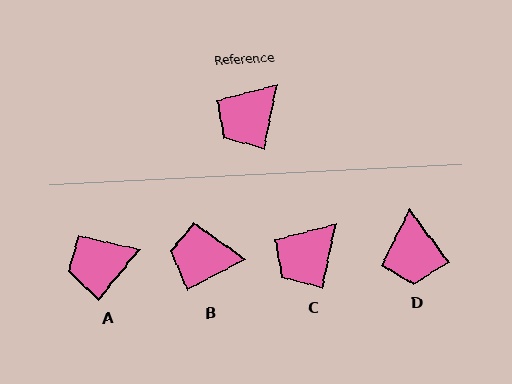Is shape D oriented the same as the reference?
No, it is off by about 48 degrees.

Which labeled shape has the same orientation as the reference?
C.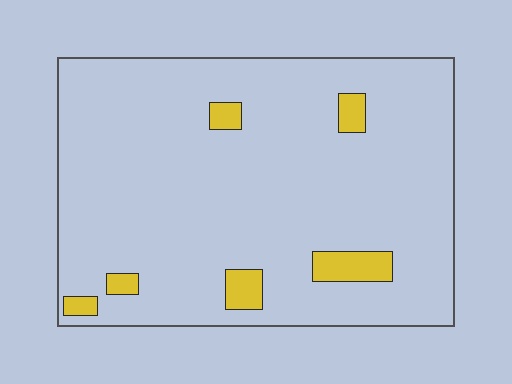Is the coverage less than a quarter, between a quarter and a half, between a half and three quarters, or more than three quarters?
Less than a quarter.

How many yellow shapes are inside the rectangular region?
6.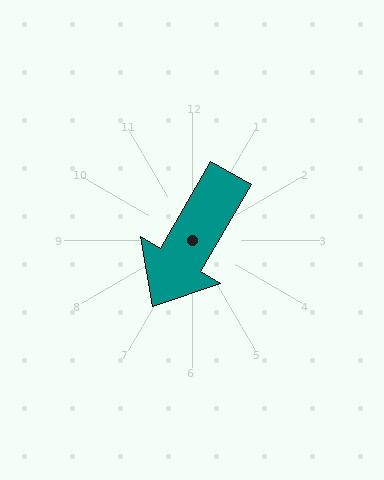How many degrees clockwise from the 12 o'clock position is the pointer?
Approximately 210 degrees.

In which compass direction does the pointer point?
Southwest.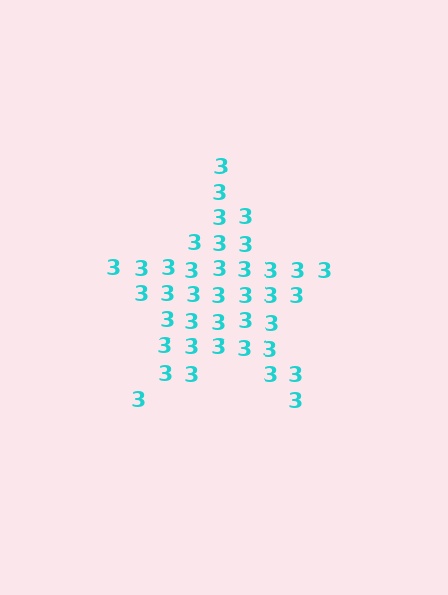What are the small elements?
The small elements are digit 3's.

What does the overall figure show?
The overall figure shows a star.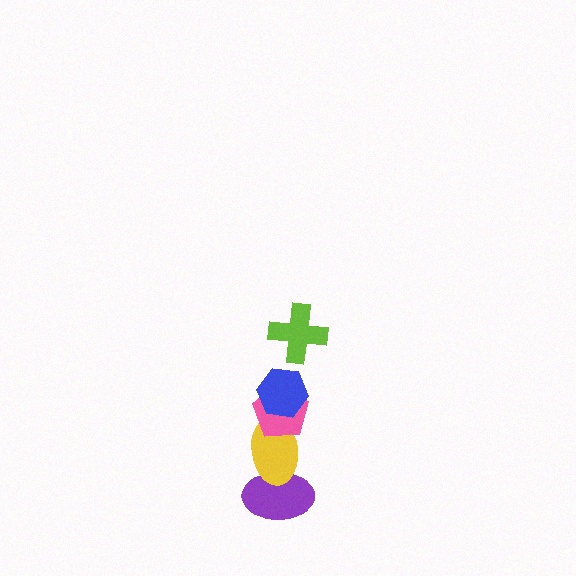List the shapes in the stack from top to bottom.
From top to bottom: the lime cross, the blue hexagon, the pink pentagon, the yellow ellipse, the purple ellipse.